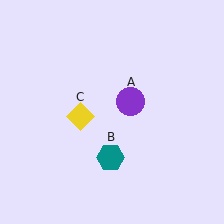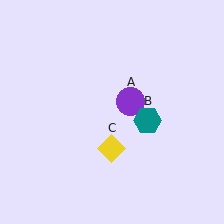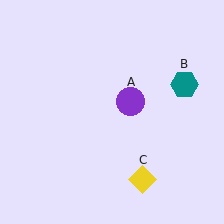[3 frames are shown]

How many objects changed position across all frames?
2 objects changed position: teal hexagon (object B), yellow diamond (object C).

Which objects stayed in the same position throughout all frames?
Purple circle (object A) remained stationary.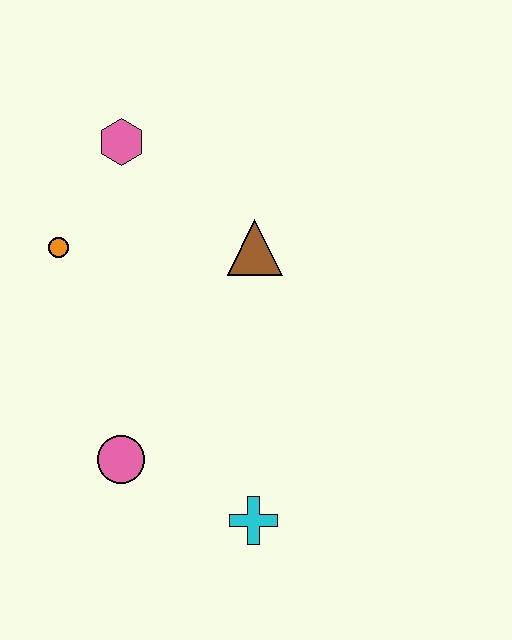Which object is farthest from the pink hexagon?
The cyan cross is farthest from the pink hexagon.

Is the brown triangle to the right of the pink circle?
Yes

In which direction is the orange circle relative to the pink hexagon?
The orange circle is below the pink hexagon.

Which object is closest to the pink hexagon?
The orange circle is closest to the pink hexagon.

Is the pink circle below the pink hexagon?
Yes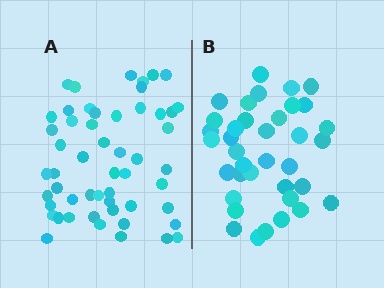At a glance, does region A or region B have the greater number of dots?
Region A (the left region) has more dots.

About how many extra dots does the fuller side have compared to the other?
Region A has approximately 15 more dots than region B.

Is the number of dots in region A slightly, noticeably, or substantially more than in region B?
Region A has noticeably more, but not dramatically so. The ratio is roughly 1.4 to 1.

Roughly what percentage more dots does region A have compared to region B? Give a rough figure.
About 45% more.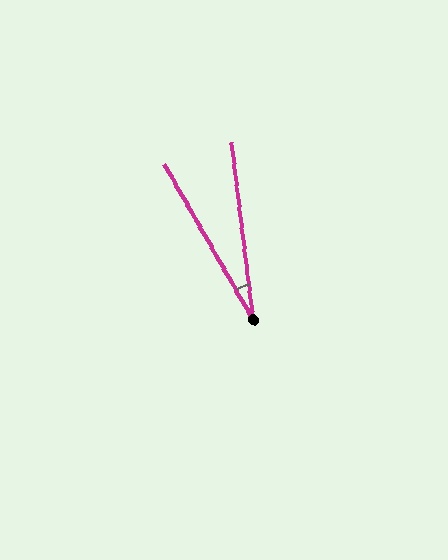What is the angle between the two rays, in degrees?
Approximately 23 degrees.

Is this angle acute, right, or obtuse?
It is acute.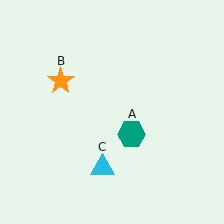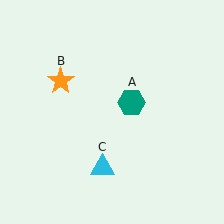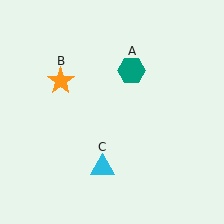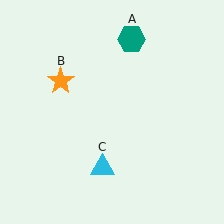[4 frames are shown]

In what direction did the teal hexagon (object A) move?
The teal hexagon (object A) moved up.